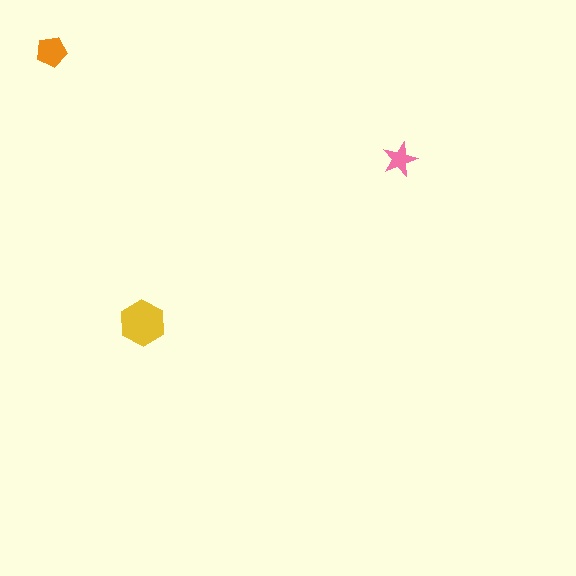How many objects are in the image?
There are 3 objects in the image.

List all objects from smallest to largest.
The pink star, the orange pentagon, the yellow hexagon.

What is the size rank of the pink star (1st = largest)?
3rd.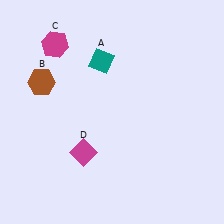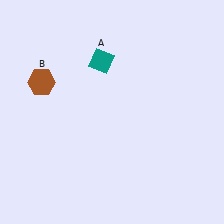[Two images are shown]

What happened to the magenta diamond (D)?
The magenta diamond (D) was removed in Image 2. It was in the bottom-left area of Image 1.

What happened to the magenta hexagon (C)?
The magenta hexagon (C) was removed in Image 2. It was in the top-left area of Image 1.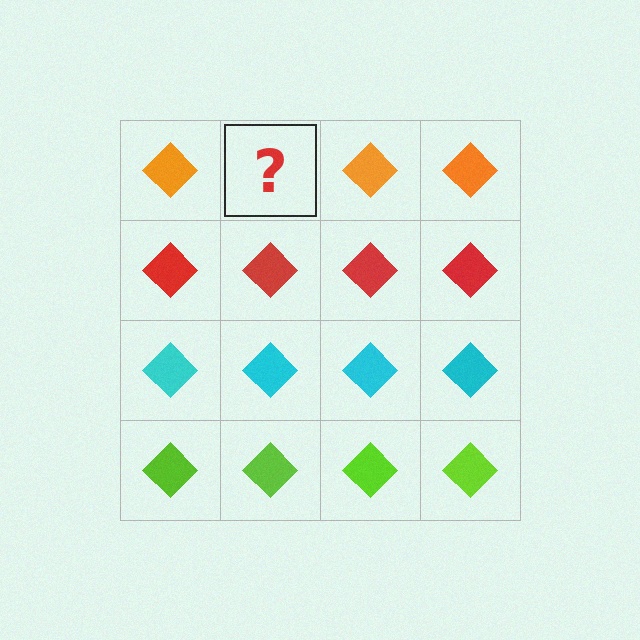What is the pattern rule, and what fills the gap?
The rule is that each row has a consistent color. The gap should be filled with an orange diamond.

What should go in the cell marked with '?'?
The missing cell should contain an orange diamond.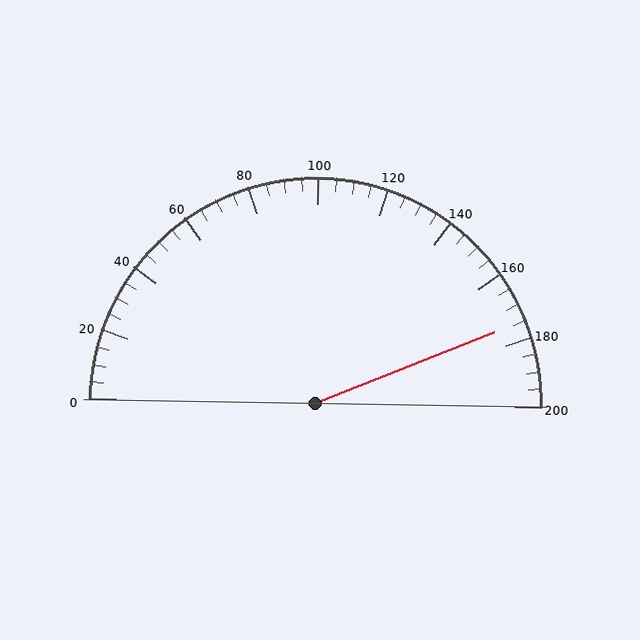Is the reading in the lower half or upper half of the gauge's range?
The reading is in the upper half of the range (0 to 200).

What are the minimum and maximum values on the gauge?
The gauge ranges from 0 to 200.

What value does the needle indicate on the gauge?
The needle indicates approximately 175.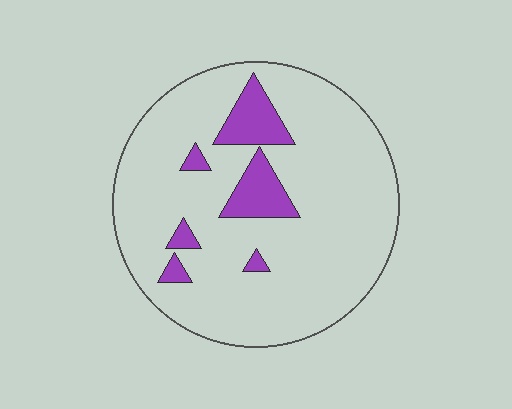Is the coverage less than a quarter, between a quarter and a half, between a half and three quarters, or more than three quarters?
Less than a quarter.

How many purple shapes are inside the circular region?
6.